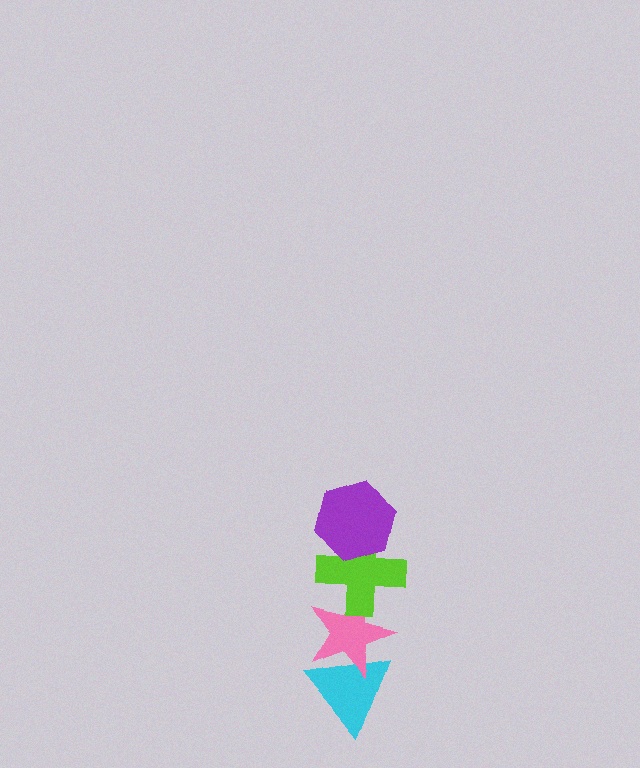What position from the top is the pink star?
The pink star is 3rd from the top.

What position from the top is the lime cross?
The lime cross is 2nd from the top.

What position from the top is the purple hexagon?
The purple hexagon is 1st from the top.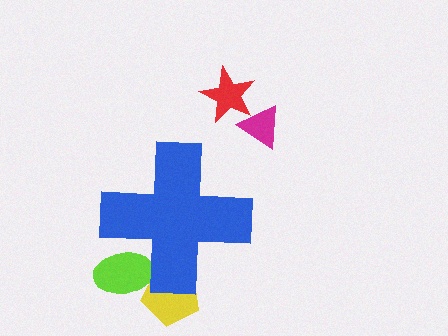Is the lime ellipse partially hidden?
Yes, the lime ellipse is partially hidden behind the blue cross.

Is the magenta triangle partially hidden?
No, the magenta triangle is fully visible.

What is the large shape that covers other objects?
A blue cross.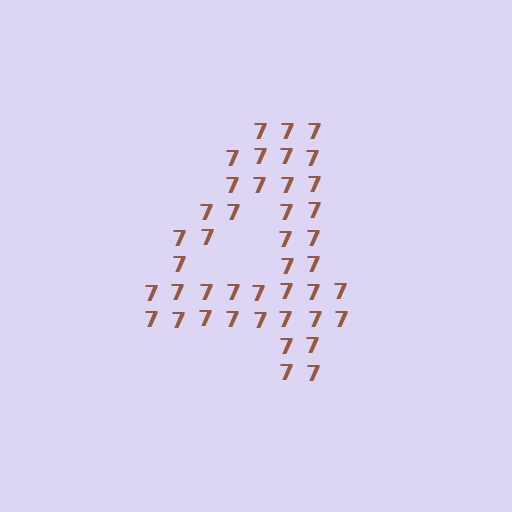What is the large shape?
The large shape is the digit 4.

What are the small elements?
The small elements are digit 7's.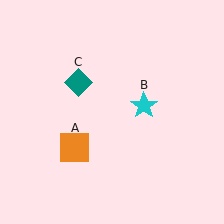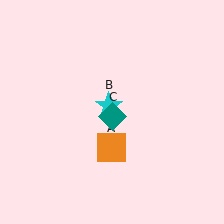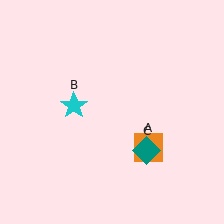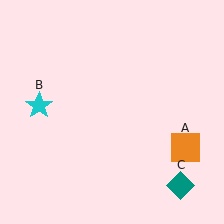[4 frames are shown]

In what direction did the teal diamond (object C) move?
The teal diamond (object C) moved down and to the right.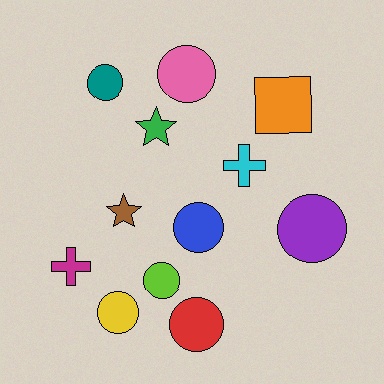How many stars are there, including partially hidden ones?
There are 2 stars.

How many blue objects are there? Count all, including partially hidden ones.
There is 1 blue object.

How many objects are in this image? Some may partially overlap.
There are 12 objects.